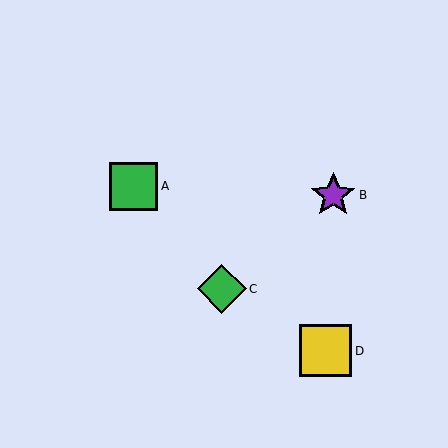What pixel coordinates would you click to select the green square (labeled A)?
Click at (134, 186) to select the green square A.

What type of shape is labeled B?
Shape B is a purple star.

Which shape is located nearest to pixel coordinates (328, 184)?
The purple star (labeled B) at (333, 195) is nearest to that location.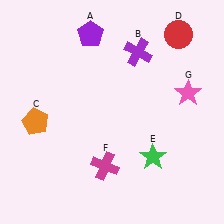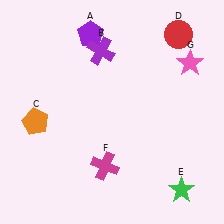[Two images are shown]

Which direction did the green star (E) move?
The green star (E) moved down.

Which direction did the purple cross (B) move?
The purple cross (B) moved left.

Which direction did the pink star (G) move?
The pink star (G) moved up.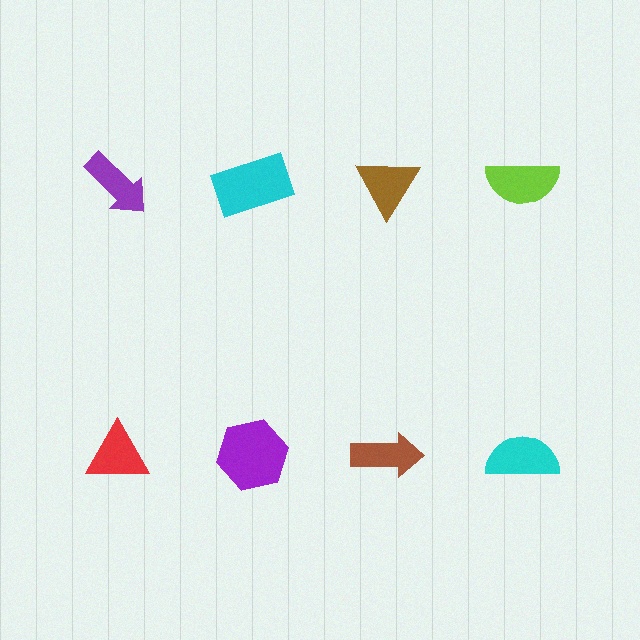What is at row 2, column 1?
A red triangle.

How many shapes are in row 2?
4 shapes.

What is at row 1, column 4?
A lime semicircle.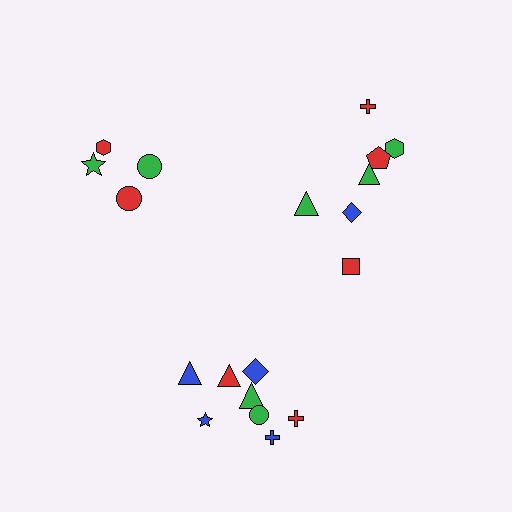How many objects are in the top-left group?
There are 4 objects.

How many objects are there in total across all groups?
There are 19 objects.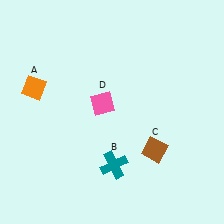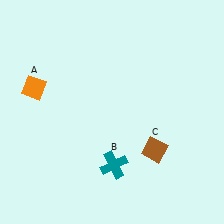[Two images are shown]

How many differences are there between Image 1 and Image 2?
There is 1 difference between the two images.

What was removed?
The pink diamond (D) was removed in Image 2.